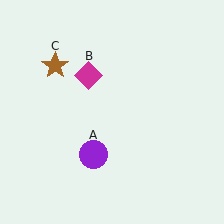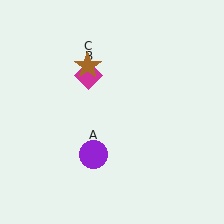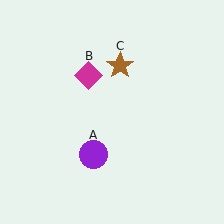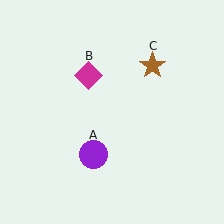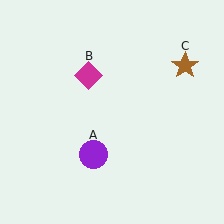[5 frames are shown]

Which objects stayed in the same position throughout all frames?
Purple circle (object A) and magenta diamond (object B) remained stationary.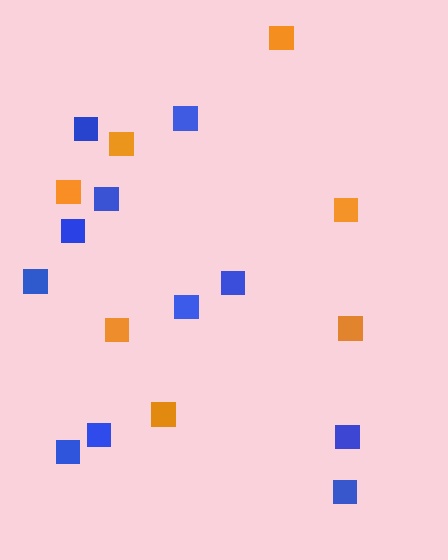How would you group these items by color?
There are 2 groups: one group of orange squares (7) and one group of blue squares (11).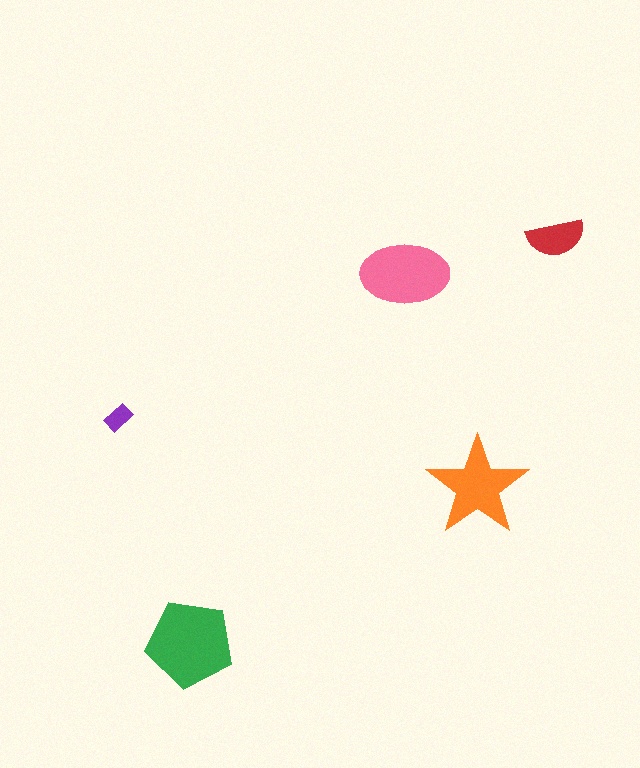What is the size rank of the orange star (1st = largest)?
3rd.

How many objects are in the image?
There are 5 objects in the image.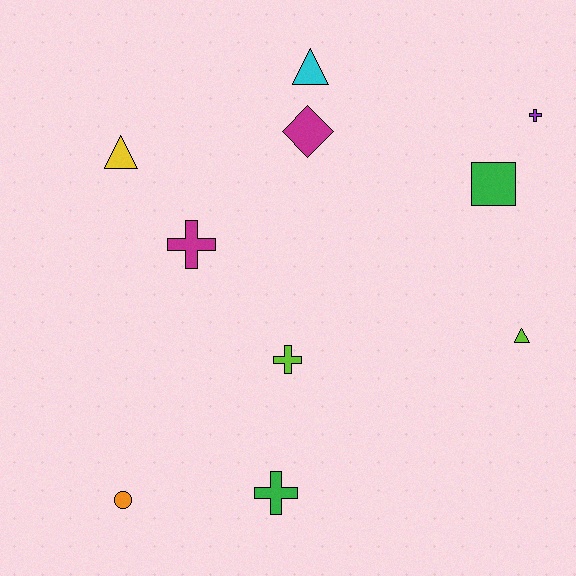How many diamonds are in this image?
There is 1 diamond.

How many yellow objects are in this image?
There is 1 yellow object.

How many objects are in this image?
There are 10 objects.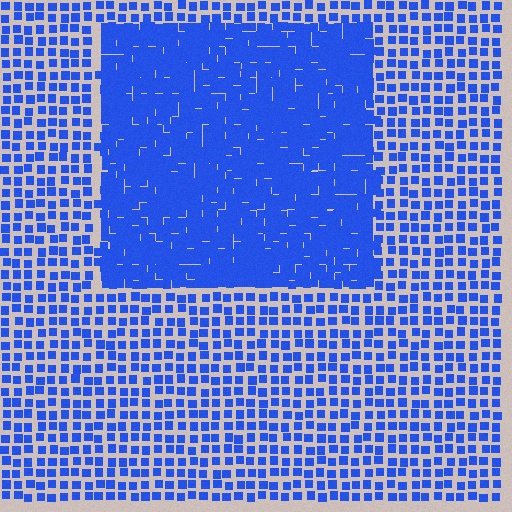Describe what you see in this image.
The image contains small blue elements arranged at two different densities. A rectangle-shaped region is visible where the elements are more densely packed than the surrounding area.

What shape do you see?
I see a rectangle.